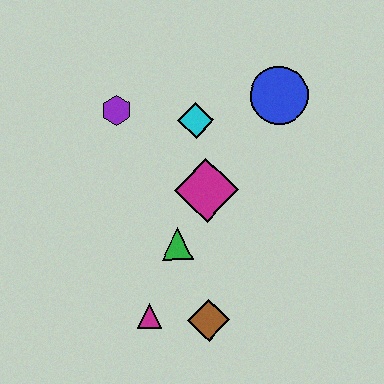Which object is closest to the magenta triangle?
The brown diamond is closest to the magenta triangle.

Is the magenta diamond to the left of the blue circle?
Yes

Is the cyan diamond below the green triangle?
No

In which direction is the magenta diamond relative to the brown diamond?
The magenta diamond is above the brown diamond.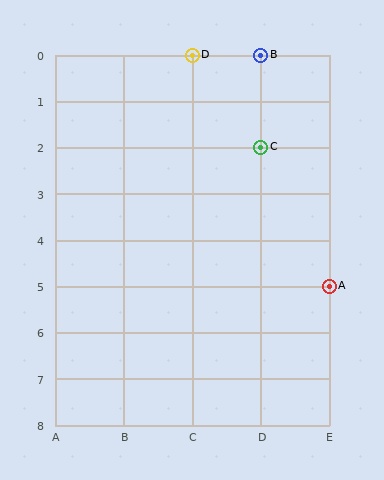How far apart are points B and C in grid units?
Points B and C are 2 rows apart.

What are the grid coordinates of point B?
Point B is at grid coordinates (D, 0).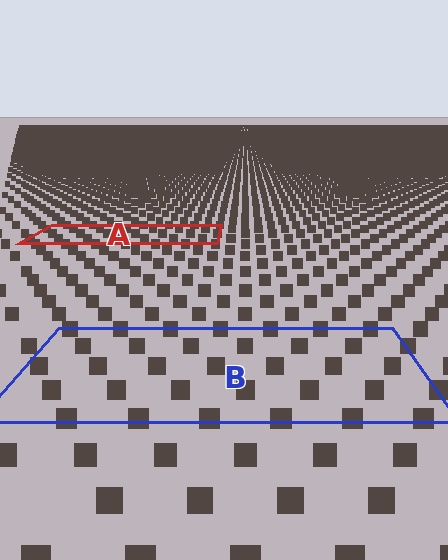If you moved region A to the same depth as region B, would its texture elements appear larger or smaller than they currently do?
They would appear larger. At a closer depth, the same texture elements are projected at a bigger on-screen size.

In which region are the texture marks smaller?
The texture marks are smaller in region A, because it is farther away.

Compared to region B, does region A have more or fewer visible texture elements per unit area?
Region A has more texture elements per unit area — they are packed more densely because it is farther away.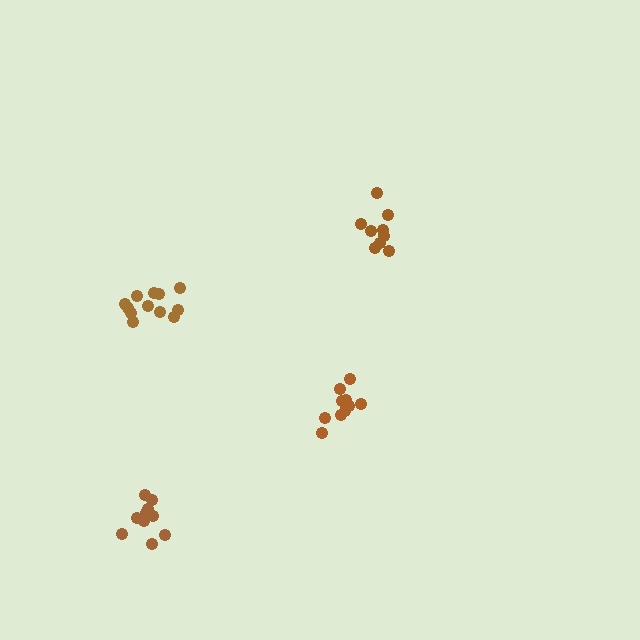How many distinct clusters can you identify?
There are 4 distinct clusters.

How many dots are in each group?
Group 1: 10 dots, Group 2: 10 dots, Group 3: 12 dots, Group 4: 9 dots (41 total).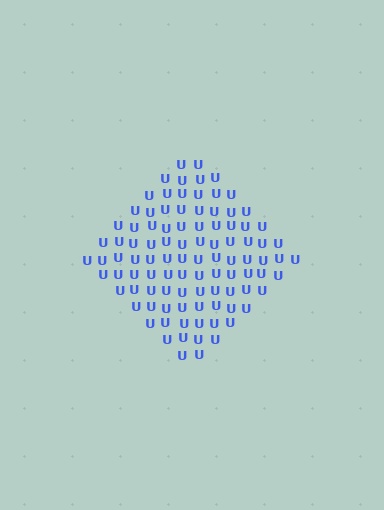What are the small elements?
The small elements are letter U's.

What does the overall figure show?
The overall figure shows a diamond.